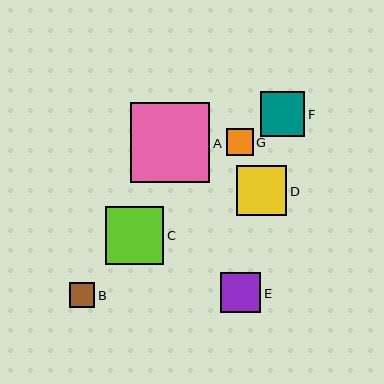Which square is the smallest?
Square B is the smallest with a size of approximately 25 pixels.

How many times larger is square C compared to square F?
Square C is approximately 1.3 times the size of square F.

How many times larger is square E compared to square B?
Square E is approximately 1.6 times the size of square B.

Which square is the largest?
Square A is the largest with a size of approximately 80 pixels.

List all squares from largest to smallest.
From largest to smallest: A, C, D, F, E, G, B.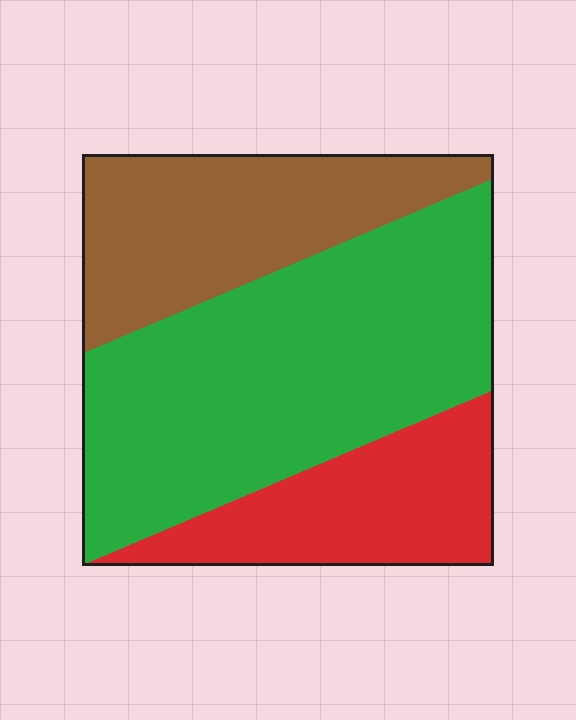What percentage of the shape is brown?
Brown takes up about one quarter (1/4) of the shape.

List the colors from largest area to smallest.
From largest to smallest: green, brown, red.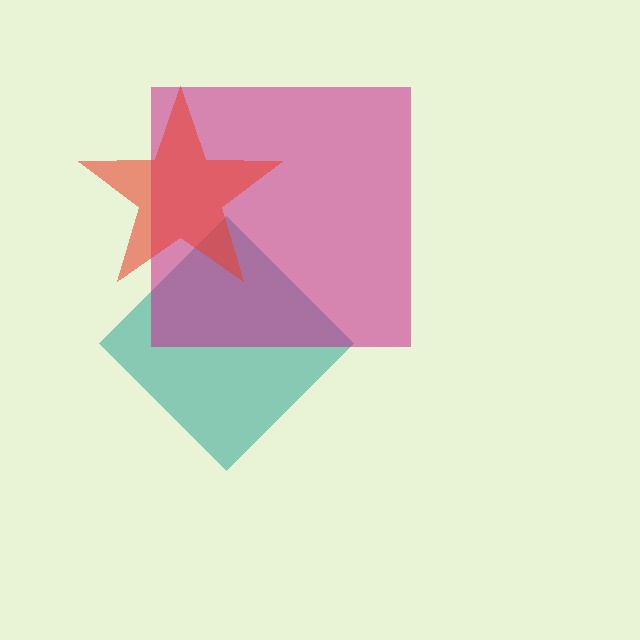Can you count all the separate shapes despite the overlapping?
Yes, there are 3 separate shapes.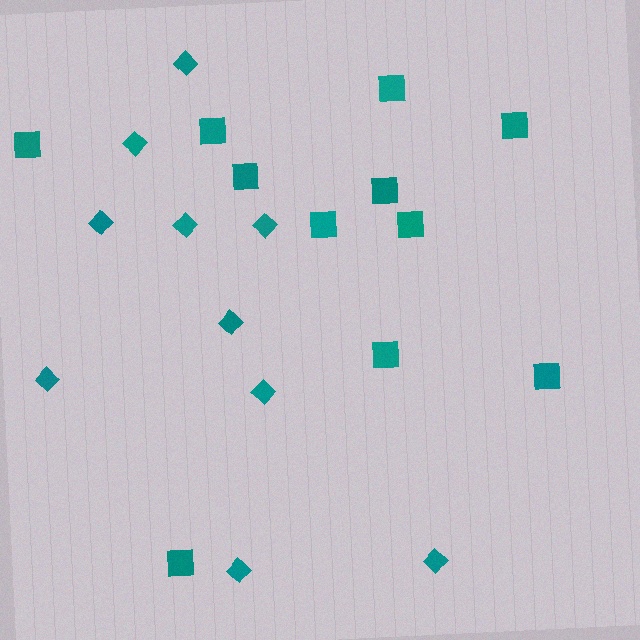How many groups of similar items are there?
There are 2 groups: one group of diamonds (10) and one group of squares (11).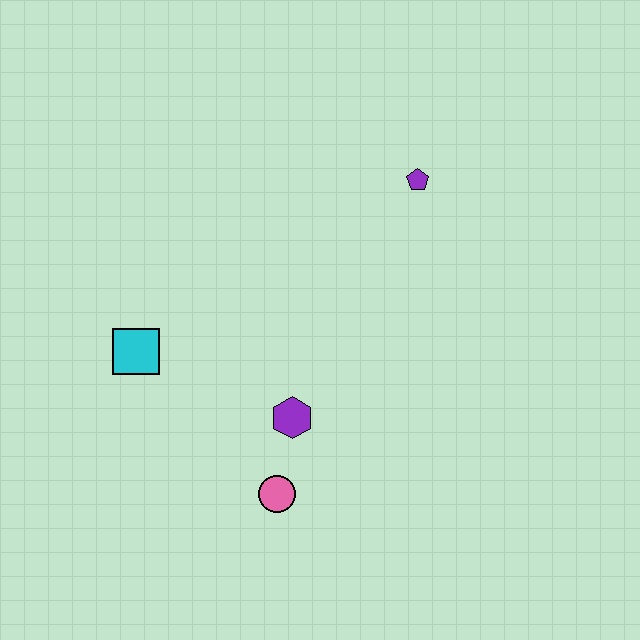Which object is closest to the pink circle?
The purple hexagon is closest to the pink circle.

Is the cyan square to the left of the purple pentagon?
Yes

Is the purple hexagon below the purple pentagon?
Yes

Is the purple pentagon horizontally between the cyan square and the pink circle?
No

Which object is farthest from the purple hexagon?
The purple pentagon is farthest from the purple hexagon.